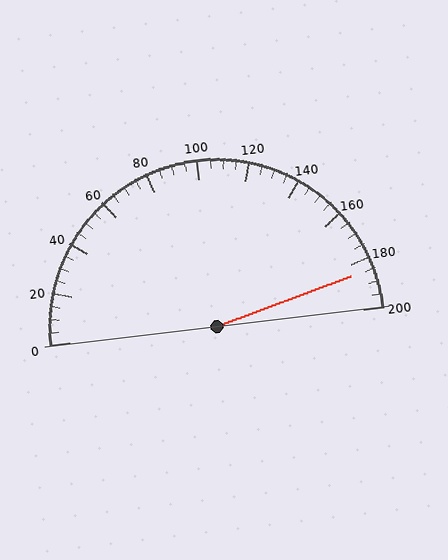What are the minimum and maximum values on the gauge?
The gauge ranges from 0 to 200.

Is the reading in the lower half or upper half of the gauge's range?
The reading is in the upper half of the range (0 to 200).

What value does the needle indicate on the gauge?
The needle indicates approximately 185.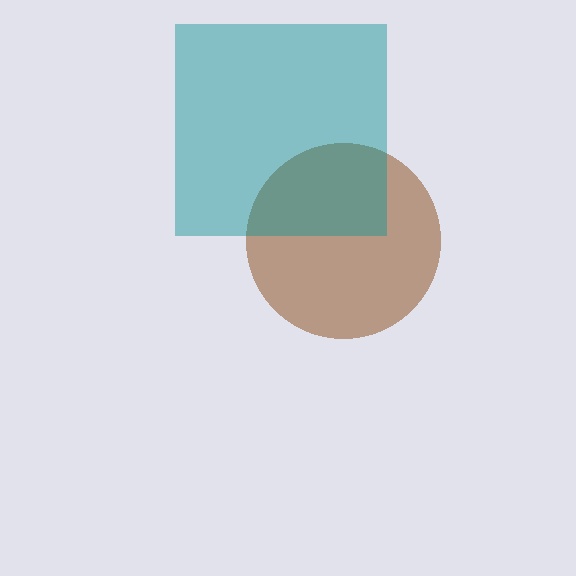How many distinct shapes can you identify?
There are 2 distinct shapes: a brown circle, a teal square.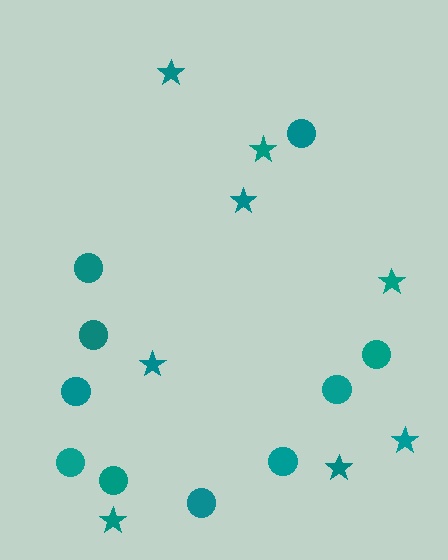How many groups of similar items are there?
There are 2 groups: one group of stars (8) and one group of circles (10).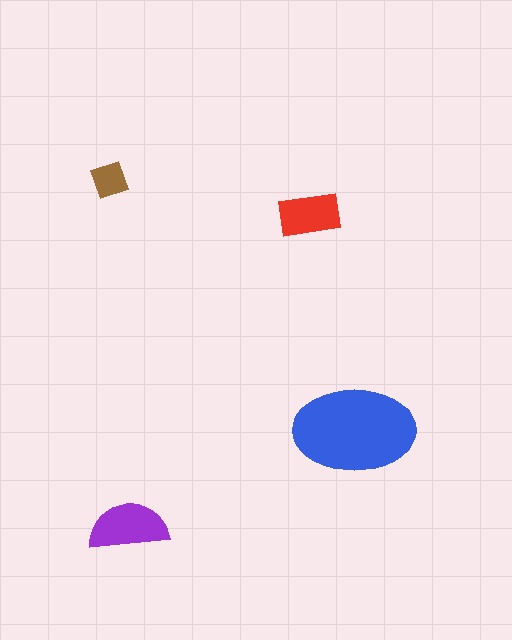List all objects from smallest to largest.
The brown square, the red rectangle, the purple semicircle, the blue ellipse.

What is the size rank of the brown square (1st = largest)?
4th.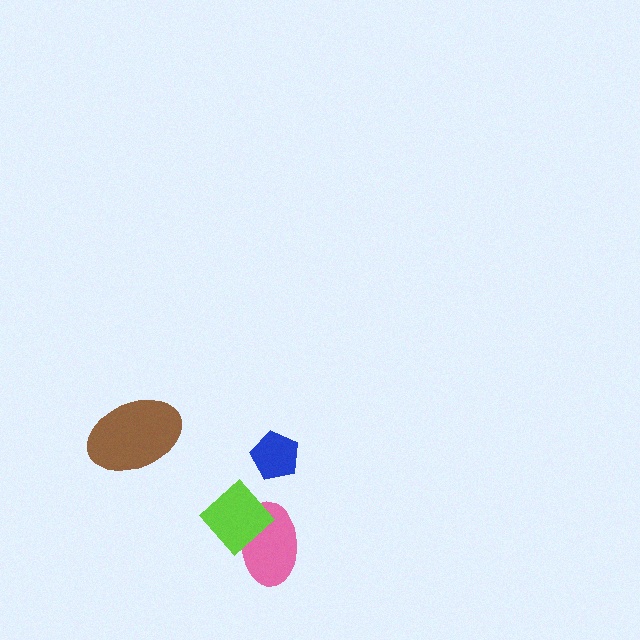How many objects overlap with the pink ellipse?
1 object overlaps with the pink ellipse.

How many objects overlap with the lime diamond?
1 object overlaps with the lime diamond.